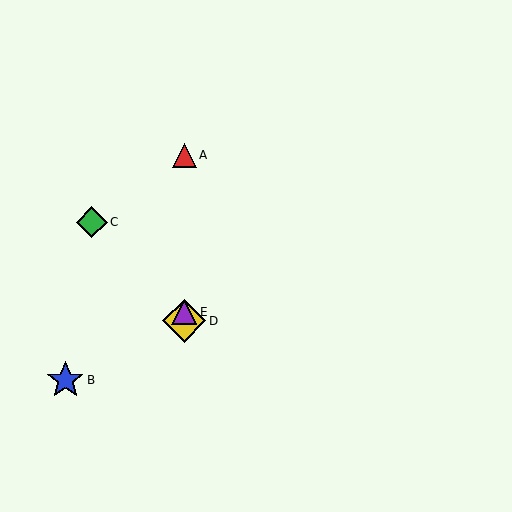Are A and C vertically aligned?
No, A is at x≈184 and C is at x≈92.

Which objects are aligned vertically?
Objects A, D, E are aligned vertically.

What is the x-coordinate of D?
Object D is at x≈184.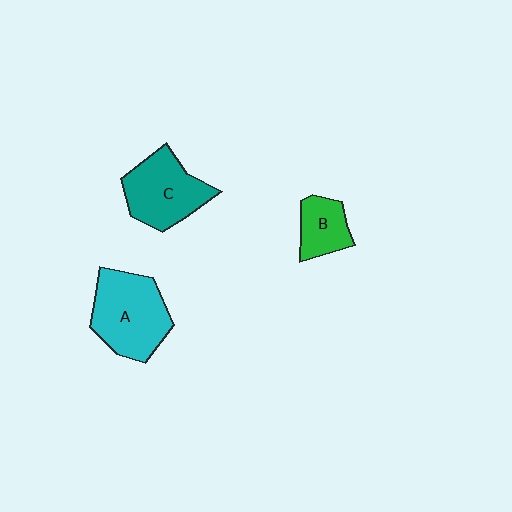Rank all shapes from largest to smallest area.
From largest to smallest: A (cyan), C (teal), B (green).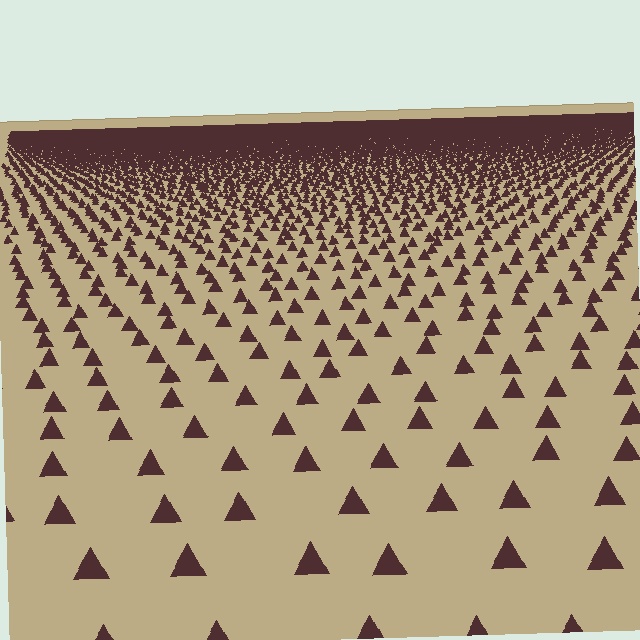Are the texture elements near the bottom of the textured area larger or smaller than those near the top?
Larger. Near the bottom, elements are closer to the viewer and appear at a bigger on-screen size.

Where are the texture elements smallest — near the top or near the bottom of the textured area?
Near the top.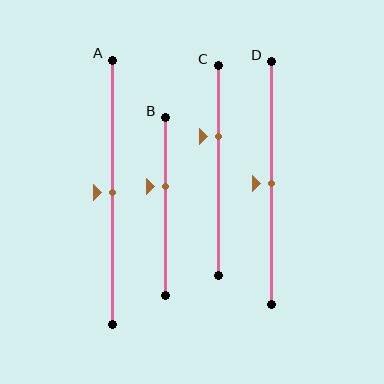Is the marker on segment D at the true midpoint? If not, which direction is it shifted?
Yes, the marker on segment D is at the true midpoint.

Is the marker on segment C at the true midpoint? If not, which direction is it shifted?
No, the marker on segment C is shifted upward by about 16% of the segment length.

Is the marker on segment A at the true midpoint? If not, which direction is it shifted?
Yes, the marker on segment A is at the true midpoint.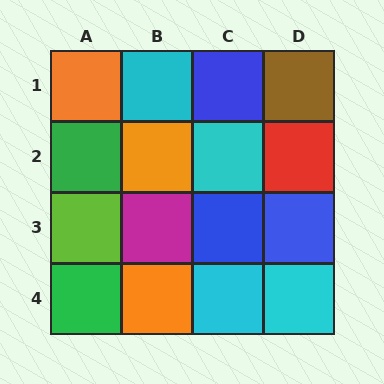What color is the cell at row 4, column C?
Cyan.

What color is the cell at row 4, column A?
Green.